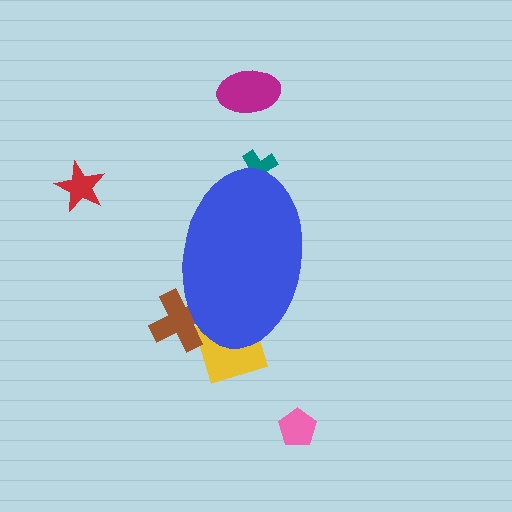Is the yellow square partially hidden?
Yes, the yellow square is partially hidden behind the blue ellipse.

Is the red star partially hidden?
No, the red star is fully visible.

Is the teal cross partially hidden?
Yes, the teal cross is partially hidden behind the blue ellipse.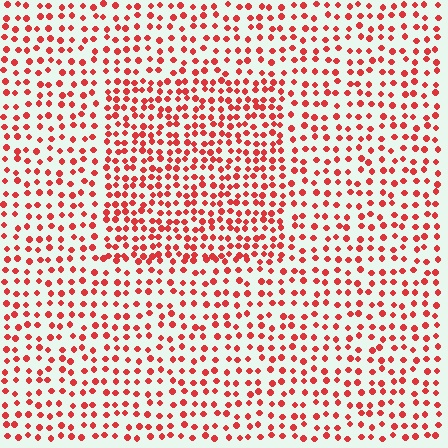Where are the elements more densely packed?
The elements are more densely packed inside the rectangle boundary.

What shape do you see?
I see a rectangle.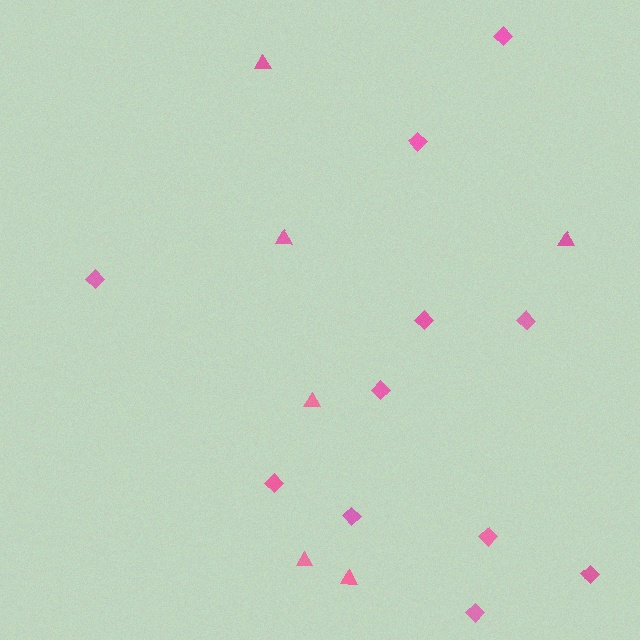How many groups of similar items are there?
There are 2 groups: one group of diamonds (11) and one group of triangles (6).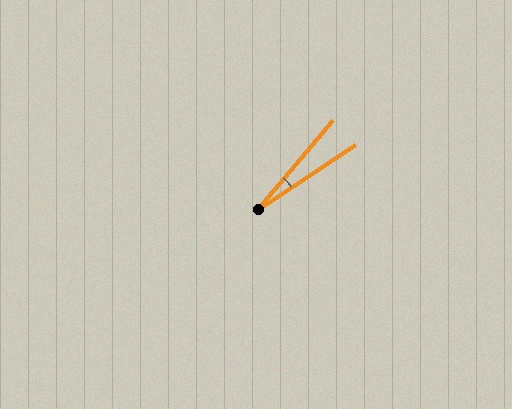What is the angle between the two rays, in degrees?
Approximately 16 degrees.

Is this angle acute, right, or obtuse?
It is acute.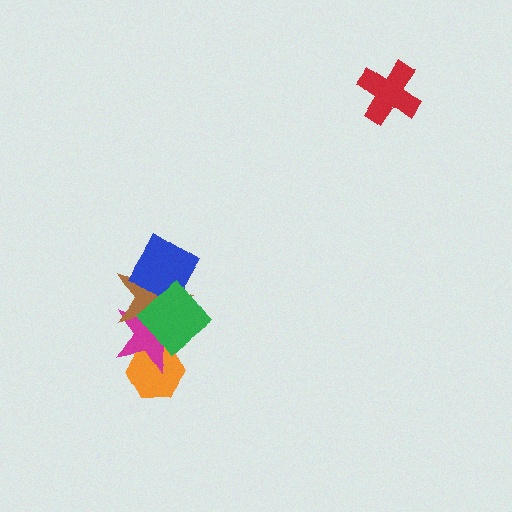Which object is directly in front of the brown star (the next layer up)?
The blue diamond is directly in front of the brown star.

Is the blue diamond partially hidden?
No, no other shape covers it.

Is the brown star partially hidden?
Yes, it is partially covered by another shape.